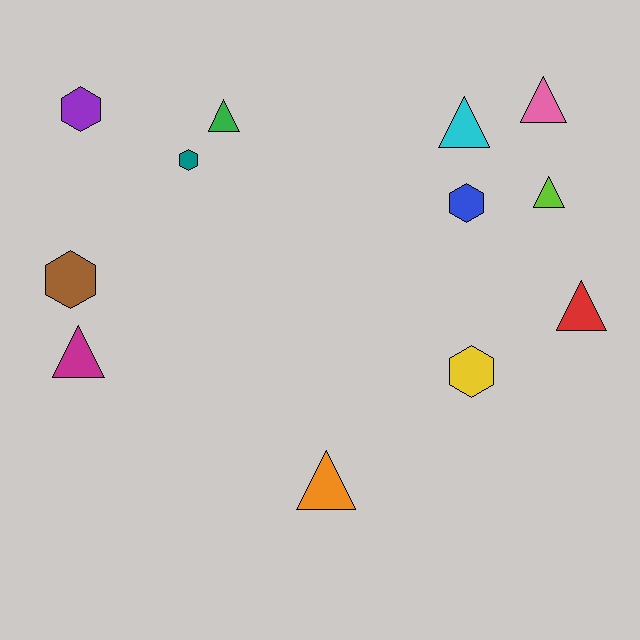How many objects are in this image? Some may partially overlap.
There are 12 objects.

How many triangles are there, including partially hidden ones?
There are 7 triangles.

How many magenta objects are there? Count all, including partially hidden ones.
There is 1 magenta object.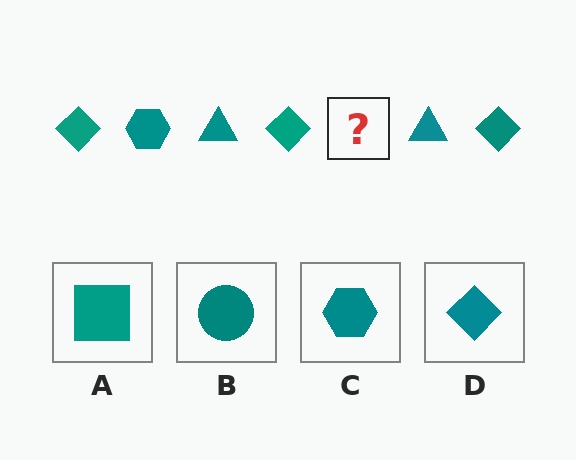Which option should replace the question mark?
Option C.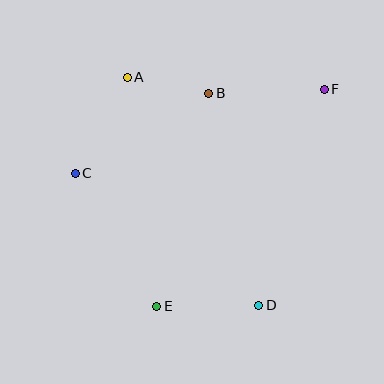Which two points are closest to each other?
Points A and B are closest to each other.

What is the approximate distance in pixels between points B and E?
The distance between B and E is approximately 219 pixels.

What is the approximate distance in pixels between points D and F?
The distance between D and F is approximately 226 pixels.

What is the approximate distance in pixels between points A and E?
The distance between A and E is approximately 231 pixels.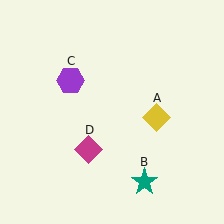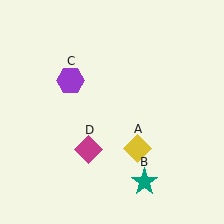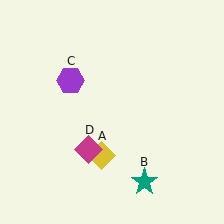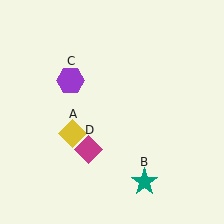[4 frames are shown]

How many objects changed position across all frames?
1 object changed position: yellow diamond (object A).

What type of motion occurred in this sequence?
The yellow diamond (object A) rotated clockwise around the center of the scene.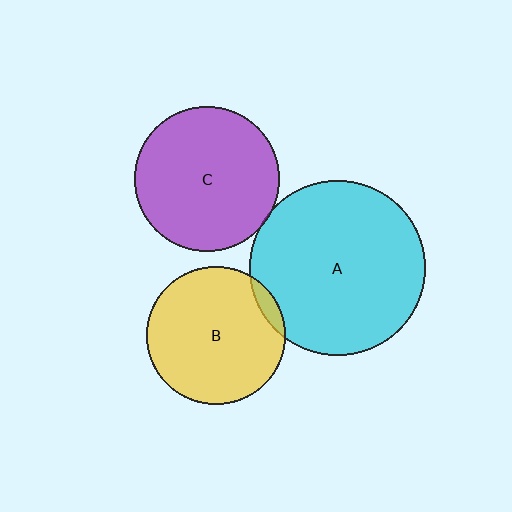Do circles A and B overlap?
Yes.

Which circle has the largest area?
Circle A (cyan).